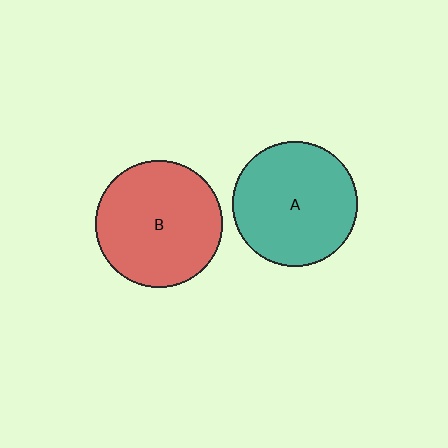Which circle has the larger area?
Circle B (red).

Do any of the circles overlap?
No, none of the circles overlap.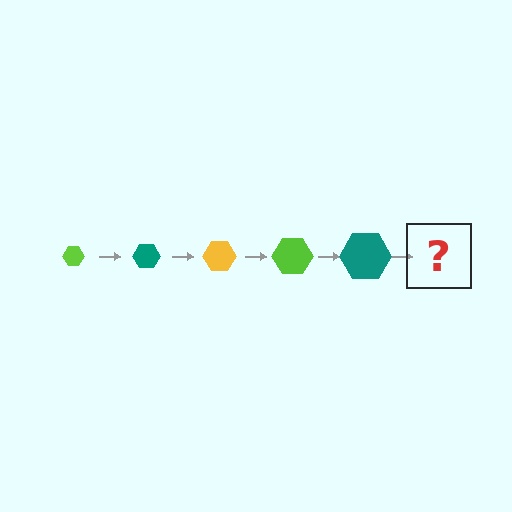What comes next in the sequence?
The next element should be a yellow hexagon, larger than the previous one.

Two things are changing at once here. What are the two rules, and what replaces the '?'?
The two rules are that the hexagon grows larger each step and the color cycles through lime, teal, and yellow. The '?' should be a yellow hexagon, larger than the previous one.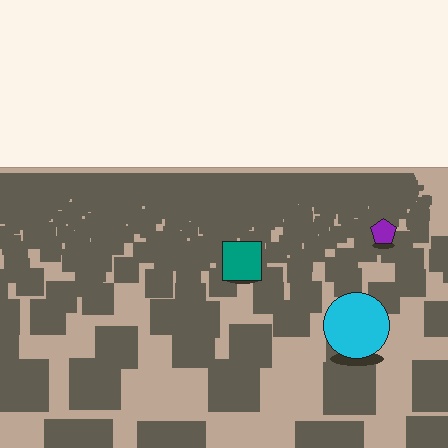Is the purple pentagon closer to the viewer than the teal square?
No. The teal square is closer — you can tell from the texture gradient: the ground texture is coarser near it.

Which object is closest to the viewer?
The cyan circle is closest. The texture marks near it are larger and more spread out.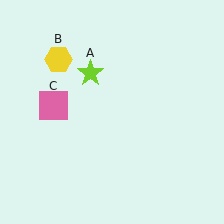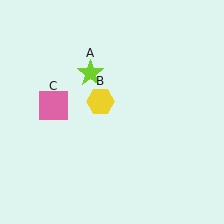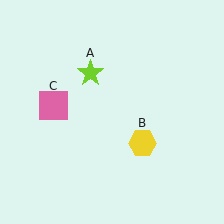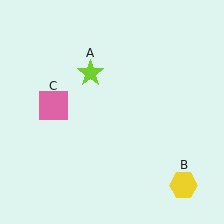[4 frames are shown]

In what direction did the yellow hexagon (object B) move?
The yellow hexagon (object B) moved down and to the right.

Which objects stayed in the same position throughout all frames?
Lime star (object A) and pink square (object C) remained stationary.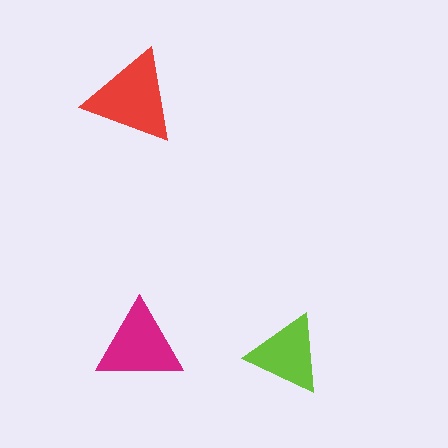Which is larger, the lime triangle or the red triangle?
The red one.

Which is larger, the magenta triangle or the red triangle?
The red one.